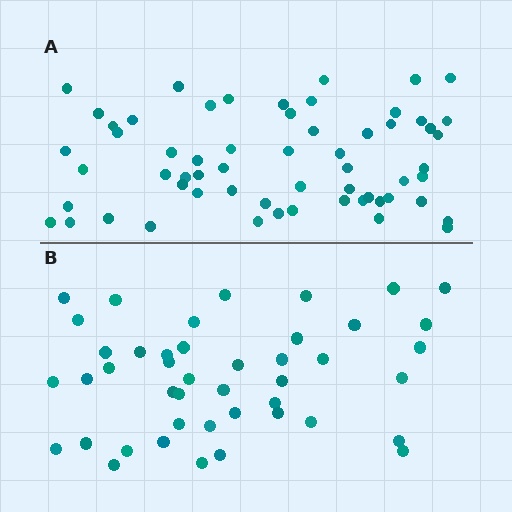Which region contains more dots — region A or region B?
Region A (the top region) has more dots.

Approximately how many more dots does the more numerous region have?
Region A has approximately 15 more dots than region B.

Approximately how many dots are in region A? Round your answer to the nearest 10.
About 60 dots.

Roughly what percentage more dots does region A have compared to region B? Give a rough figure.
About 35% more.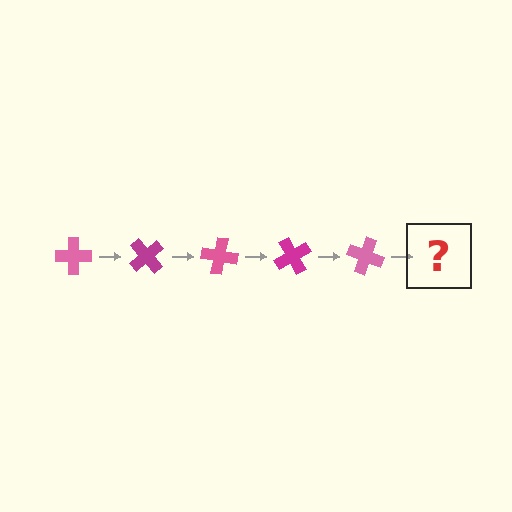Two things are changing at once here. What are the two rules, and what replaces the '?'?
The two rules are that it rotates 50 degrees each step and the color cycles through pink and magenta. The '?' should be a magenta cross, rotated 250 degrees from the start.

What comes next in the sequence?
The next element should be a magenta cross, rotated 250 degrees from the start.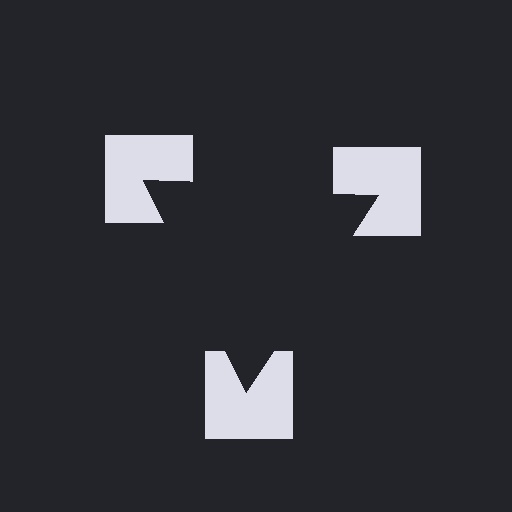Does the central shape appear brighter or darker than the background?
It typically appears slightly darker than the background, even though no actual brightness change is drawn.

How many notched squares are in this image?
There are 3 — one at each vertex of the illusory triangle.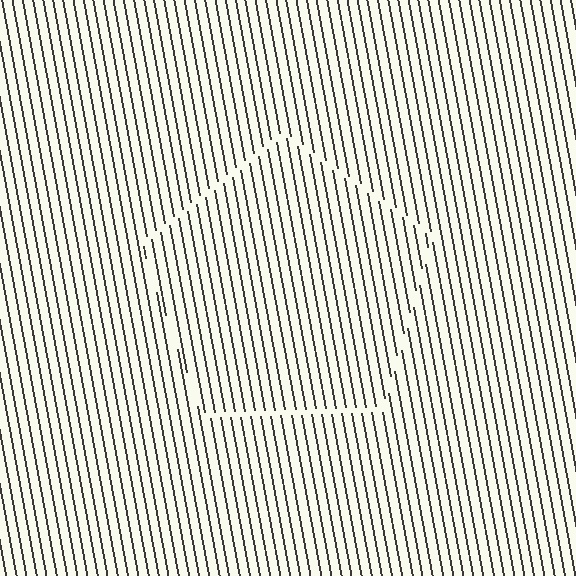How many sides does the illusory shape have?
5 sides — the line-ends trace a pentagon.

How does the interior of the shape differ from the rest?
The interior of the shape contains the same grating, shifted by half a period — the contour is defined by the phase discontinuity where line-ends from the inner and outer gratings abut.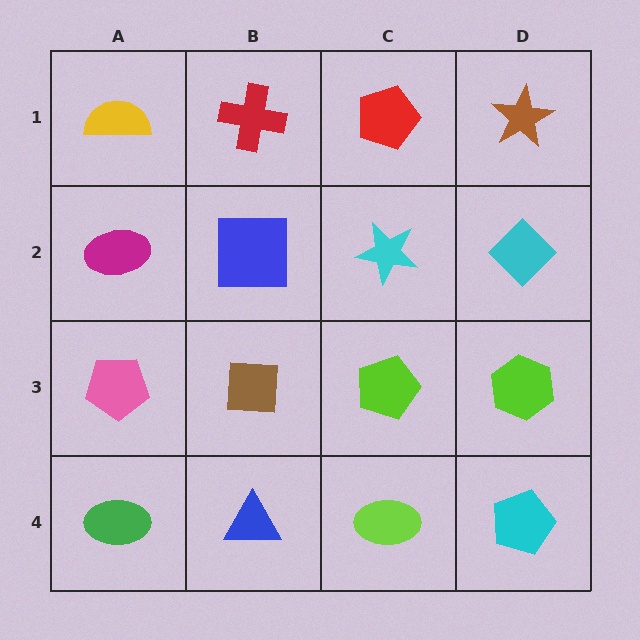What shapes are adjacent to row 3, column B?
A blue square (row 2, column B), a blue triangle (row 4, column B), a pink pentagon (row 3, column A), a lime pentagon (row 3, column C).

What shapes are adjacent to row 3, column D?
A cyan diamond (row 2, column D), a cyan pentagon (row 4, column D), a lime pentagon (row 3, column C).